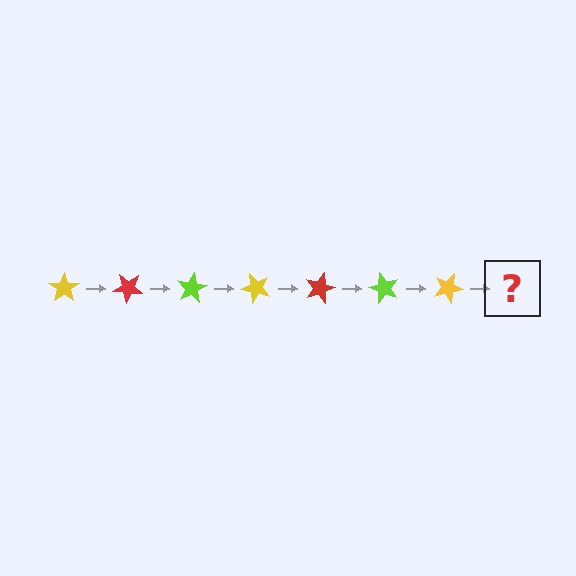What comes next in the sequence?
The next element should be a red star, rotated 280 degrees from the start.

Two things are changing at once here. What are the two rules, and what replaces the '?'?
The two rules are that it rotates 40 degrees each step and the color cycles through yellow, red, and lime. The '?' should be a red star, rotated 280 degrees from the start.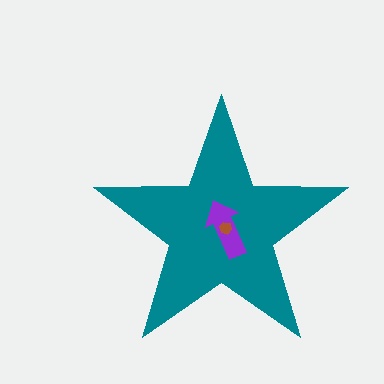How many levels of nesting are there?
3.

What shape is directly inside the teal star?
The purple arrow.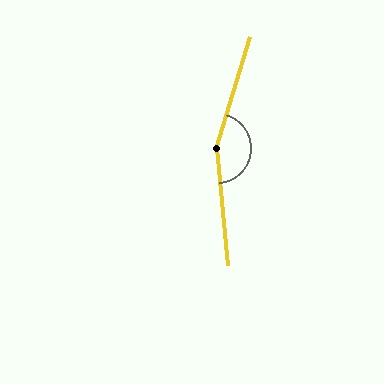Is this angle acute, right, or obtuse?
It is obtuse.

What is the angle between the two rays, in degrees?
Approximately 158 degrees.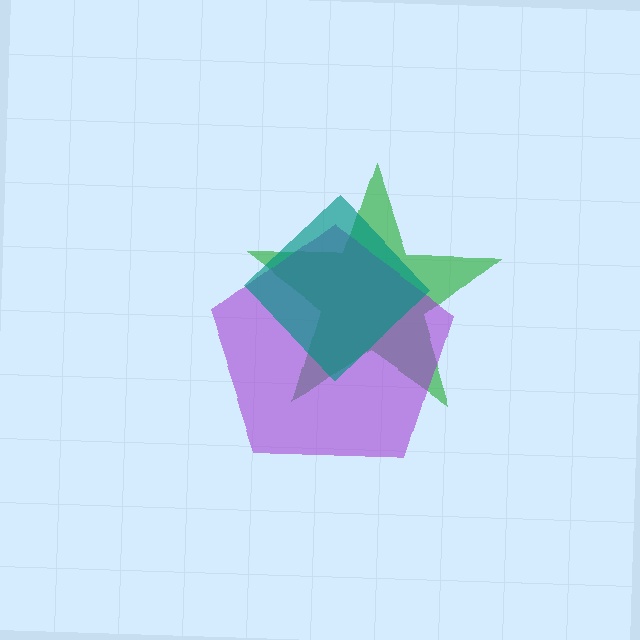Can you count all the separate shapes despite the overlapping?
Yes, there are 3 separate shapes.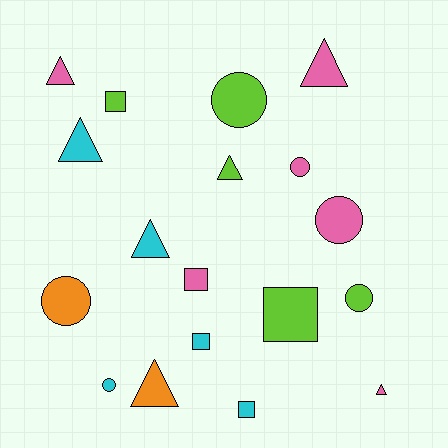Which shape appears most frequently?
Triangle, with 7 objects.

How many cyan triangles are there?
There are 2 cyan triangles.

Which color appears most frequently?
Pink, with 6 objects.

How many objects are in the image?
There are 18 objects.